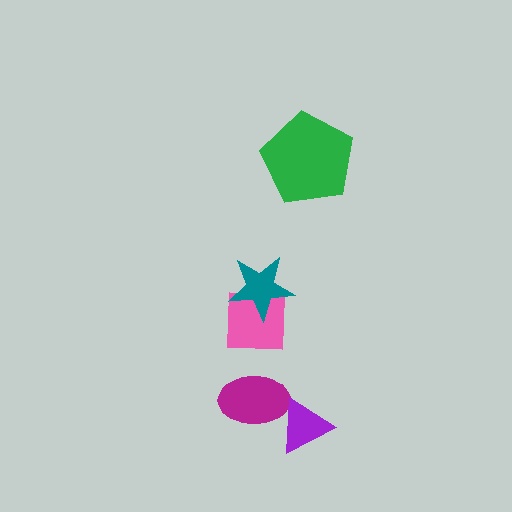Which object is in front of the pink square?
The teal star is in front of the pink square.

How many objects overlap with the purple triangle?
1 object overlaps with the purple triangle.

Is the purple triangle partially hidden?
No, no other shape covers it.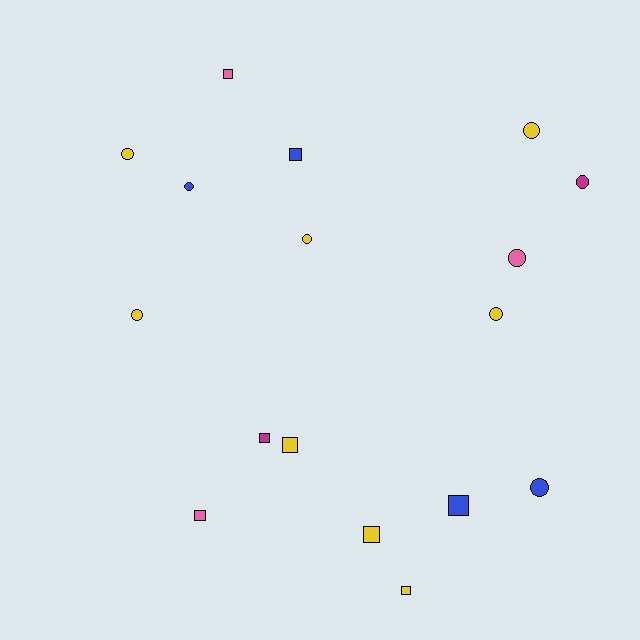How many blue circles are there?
There are 2 blue circles.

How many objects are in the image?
There are 17 objects.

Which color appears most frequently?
Yellow, with 8 objects.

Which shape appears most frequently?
Circle, with 9 objects.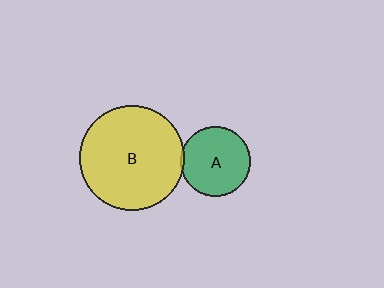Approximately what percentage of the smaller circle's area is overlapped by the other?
Approximately 5%.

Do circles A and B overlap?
Yes.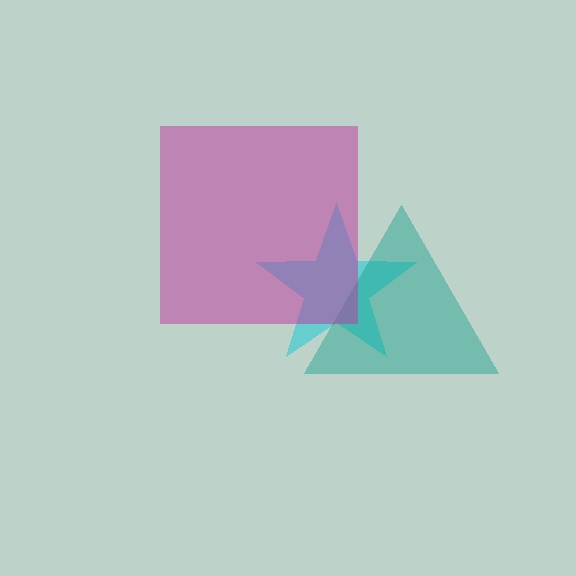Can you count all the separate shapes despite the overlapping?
Yes, there are 3 separate shapes.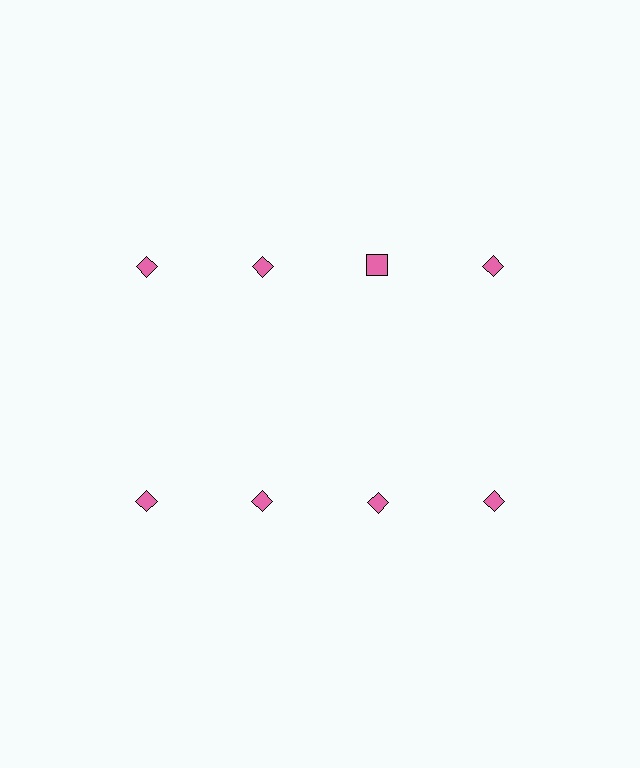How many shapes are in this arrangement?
There are 8 shapes arranged in a grid pattern.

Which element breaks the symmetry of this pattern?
The pink square in the top row, center column breaks the symmetry. All other shapes are pink diamonds.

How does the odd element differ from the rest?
It has a different shape: square instead of diamond.